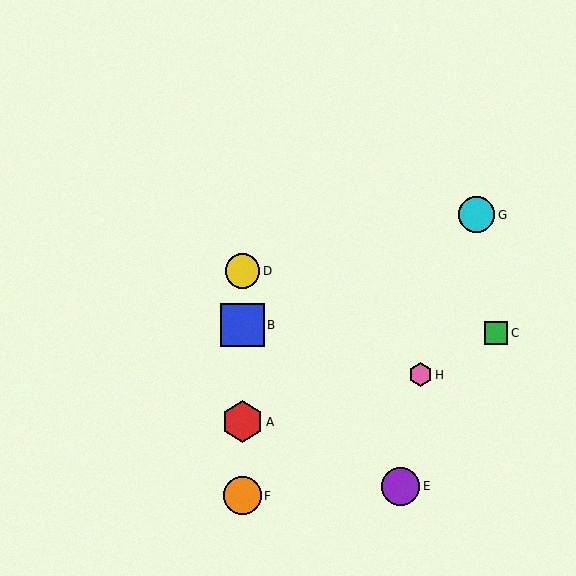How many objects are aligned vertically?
4 objects (A, B, D, F) are aligned vertically.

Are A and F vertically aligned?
Yes, both are at x≈242.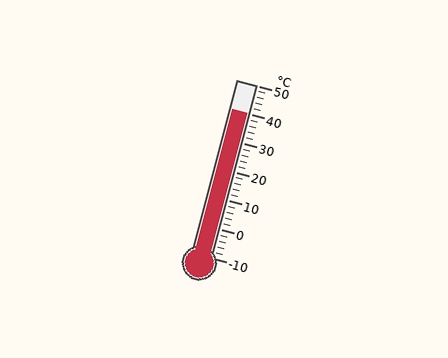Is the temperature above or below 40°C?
The temperature is at 40°C.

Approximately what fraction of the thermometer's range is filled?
The thermometer is filled to approximately 85% of its range.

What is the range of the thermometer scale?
The thermometer scale ranges from -10°C to 50°C.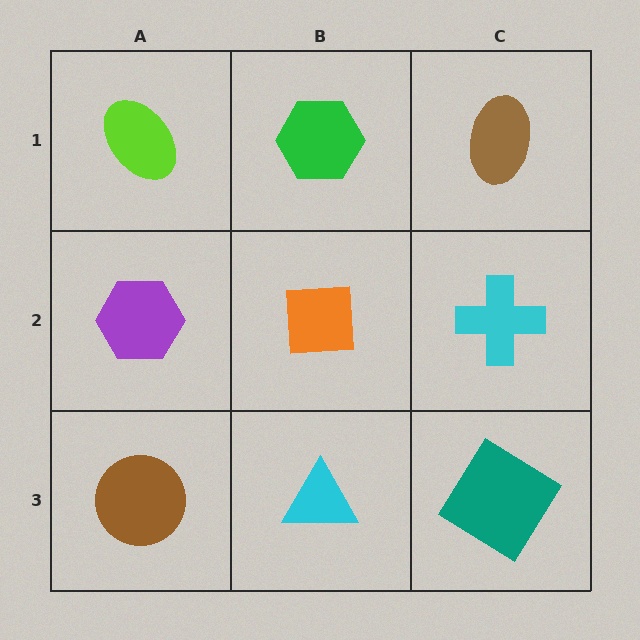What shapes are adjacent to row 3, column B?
An orange square (row 2, column B), a brown circle (row 3, column A), a teal diamond (row 3, column C).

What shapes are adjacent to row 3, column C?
A cyan cross (row 2, column C), a cyan triangle (row 3, column B).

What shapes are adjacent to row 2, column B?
A green hexagon (row 1, column B), a cyan triangle (row 3, column B), a purple hexagon (row 2, column A), a cyan cross (row 2, column C).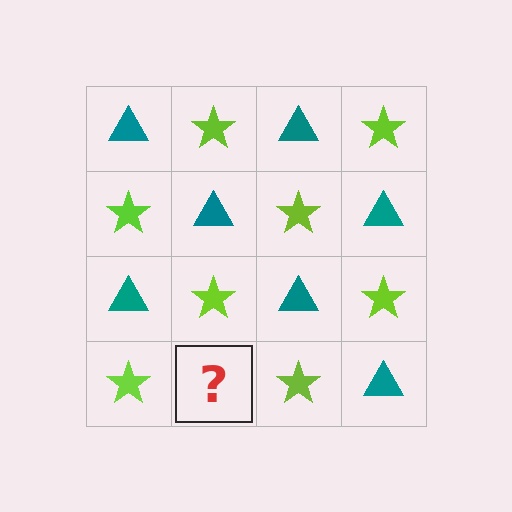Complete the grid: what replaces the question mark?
The question mark should be replaced with a teal triangle.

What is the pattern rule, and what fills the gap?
The rule is that it alternates teal triangle and lime star in a checkerboard pattern. The gap should be filled with a teal triangle.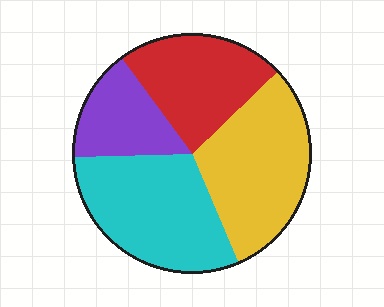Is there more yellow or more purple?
Yellow.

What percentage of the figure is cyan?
Cyan covers 31% of the figure.